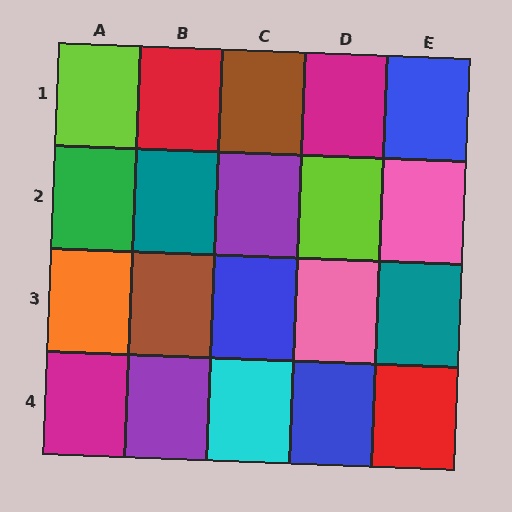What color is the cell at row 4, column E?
Red.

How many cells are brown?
2 cells are brown.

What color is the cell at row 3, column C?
Blue.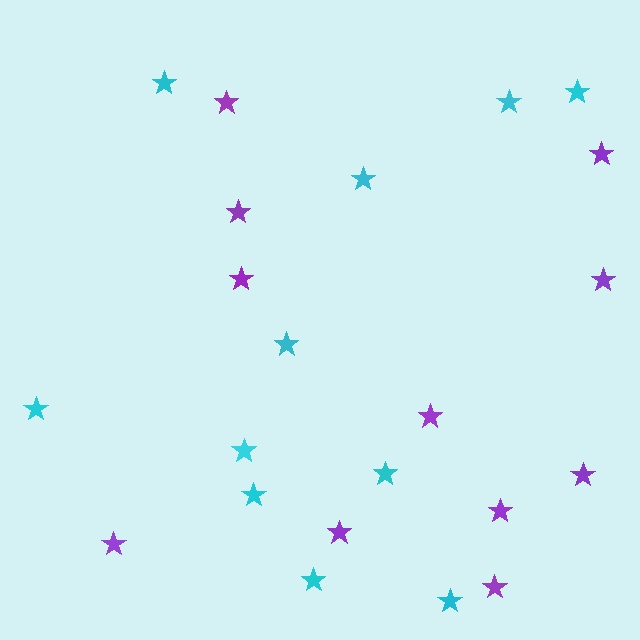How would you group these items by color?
There are 2 groups: one group of cyan stars (11) and one group of purple stars (11).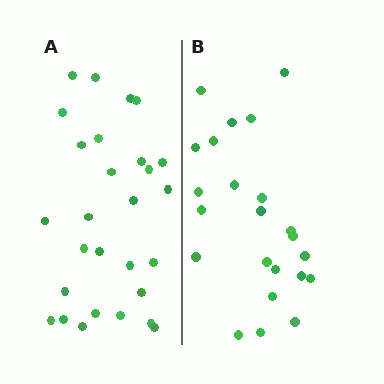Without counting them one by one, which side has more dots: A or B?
Region A (the left region) has more dots.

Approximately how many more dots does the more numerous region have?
Region A has about 5 more dots than region B.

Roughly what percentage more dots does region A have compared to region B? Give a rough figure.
About 20% more.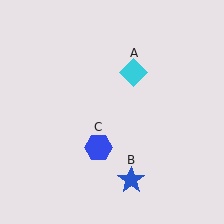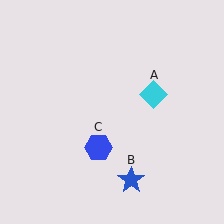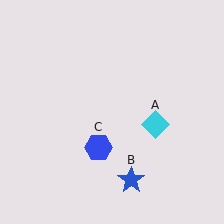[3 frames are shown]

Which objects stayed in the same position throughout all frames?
Blue star (object B) and blue hexagon (object C) remained stationary.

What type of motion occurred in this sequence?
The cyan diamond (object A) rotated clockwise around the center of the scene.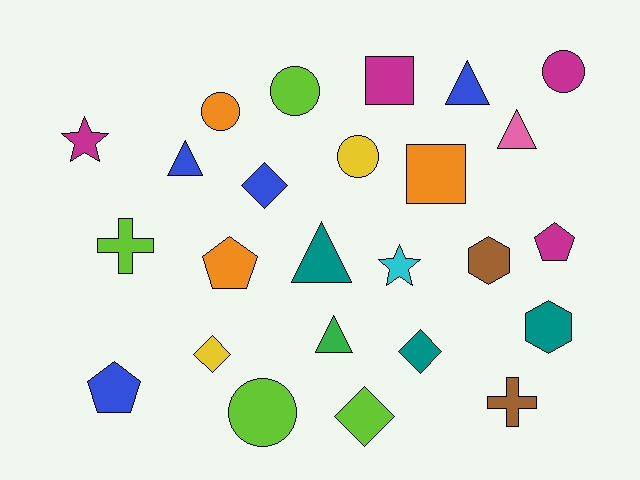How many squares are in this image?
There are 2 squares.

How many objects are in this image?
There are 25 objects.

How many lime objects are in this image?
There are 4 lime objects.